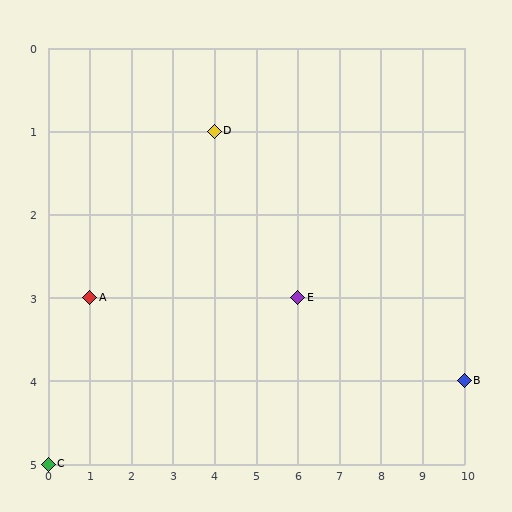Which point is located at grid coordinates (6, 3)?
Point E is at (6, 3).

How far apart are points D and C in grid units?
Points D and C are 4 columns and 4 rows apart (about 5.7 grid units diagonally).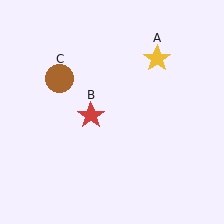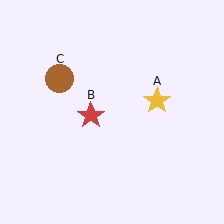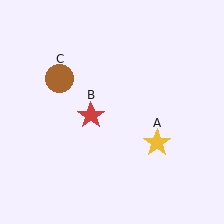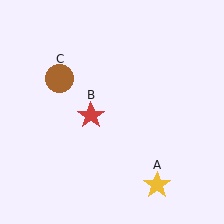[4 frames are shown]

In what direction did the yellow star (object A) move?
The yellow star (object A) moved down.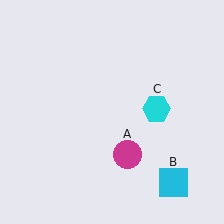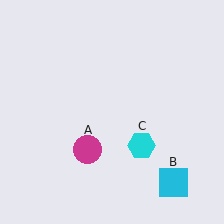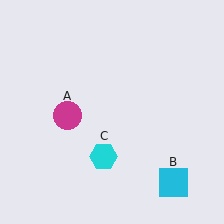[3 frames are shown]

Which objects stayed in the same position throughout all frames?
Cyan square (object B) remained stationary.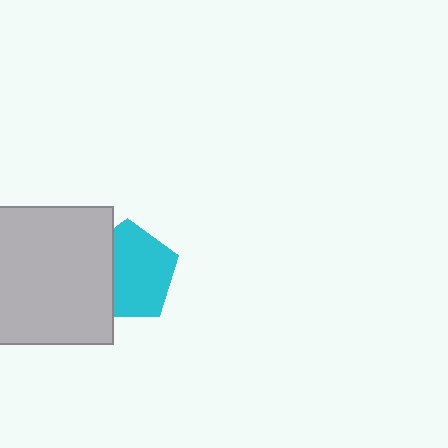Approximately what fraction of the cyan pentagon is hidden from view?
Roughly 31% of the cyan pentagon is hidden behind the light gray square.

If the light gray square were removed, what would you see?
You would see the complete cyan pentagon.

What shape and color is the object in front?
The object in front is a light gray square.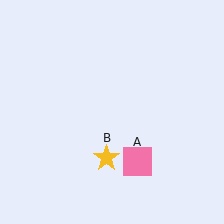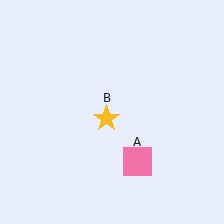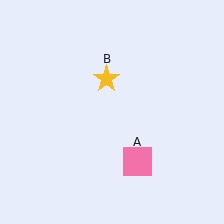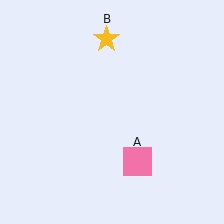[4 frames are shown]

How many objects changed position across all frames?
1 object changed position: yellow star (object B).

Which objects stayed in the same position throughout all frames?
Pink square (object A) remained stationary.